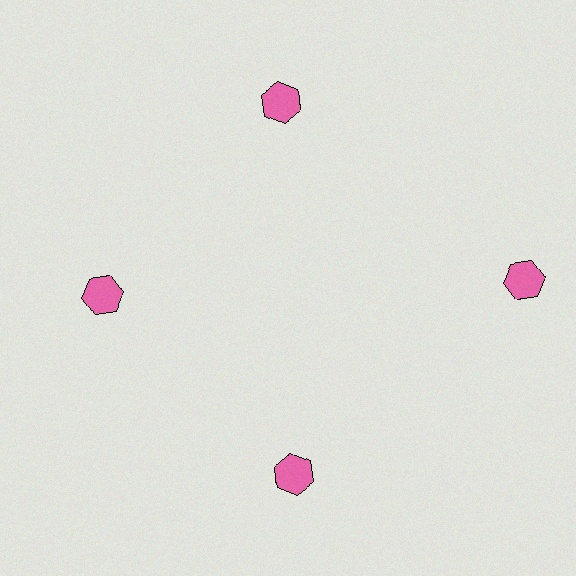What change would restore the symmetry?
The symmetry would be restored by moving it inward, back onto the ring so that all 4 hexagons sit at equal angles and equal distance from the center.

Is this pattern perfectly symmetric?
No. The 4 pink hexagons are arranged in a ring, but one element near the 3 o'clock position is pushed outward from the center, breaking the 4-fold rotational symmetry.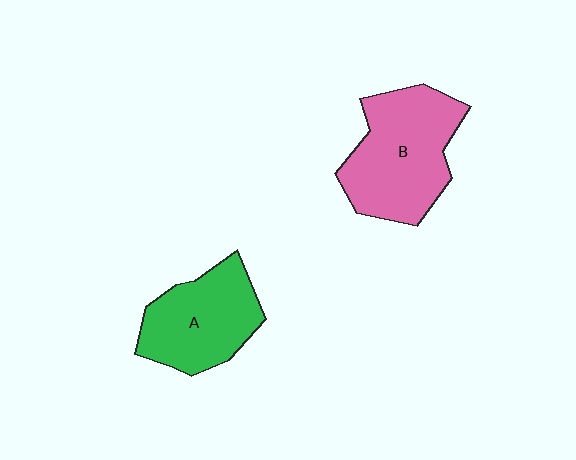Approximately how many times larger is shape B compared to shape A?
Approximately 1.2 times.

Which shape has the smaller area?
Shape A (green).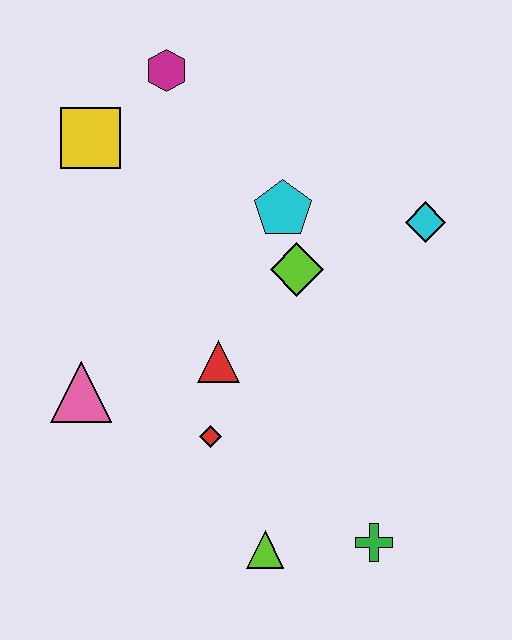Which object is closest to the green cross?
The lime triangle is closest to the green cross.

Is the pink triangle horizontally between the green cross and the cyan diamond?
No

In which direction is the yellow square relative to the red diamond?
The yellow square is above the red diamond.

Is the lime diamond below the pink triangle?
No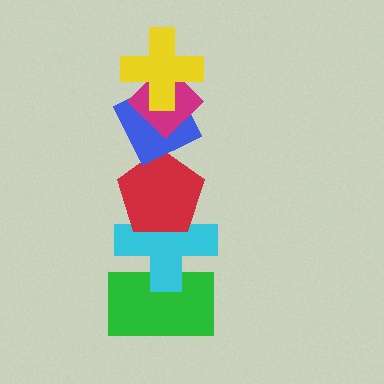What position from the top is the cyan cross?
The cyan cross is 5th from the top.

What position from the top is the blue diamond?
The blue diamond is 3rd from the top.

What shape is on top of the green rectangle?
The cyan cross is on top of the green rectangle.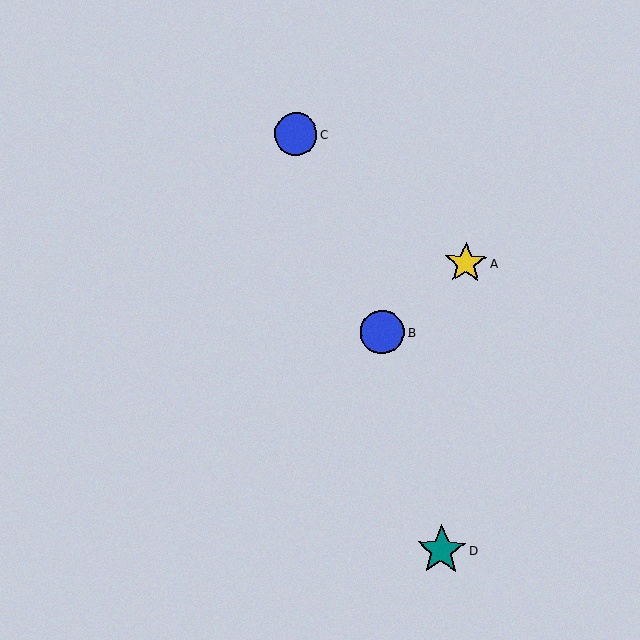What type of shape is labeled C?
Shape C is a blue circle.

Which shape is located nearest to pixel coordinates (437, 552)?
The teal star (labeled D) at (441, 550) is nearest to that location.